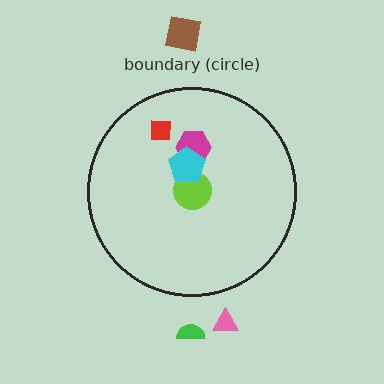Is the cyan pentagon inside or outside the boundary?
Inside.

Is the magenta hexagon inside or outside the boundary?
Inside.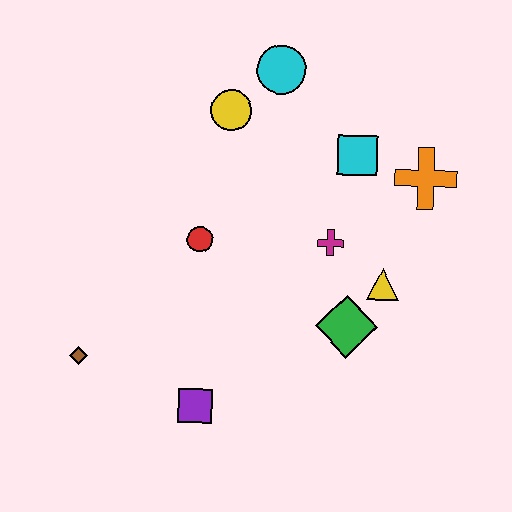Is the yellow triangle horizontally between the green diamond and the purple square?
No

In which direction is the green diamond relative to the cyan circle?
The green diamond is below the cyan circle.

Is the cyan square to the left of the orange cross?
Yes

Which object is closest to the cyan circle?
The yellow circle is closest to the cyan circle.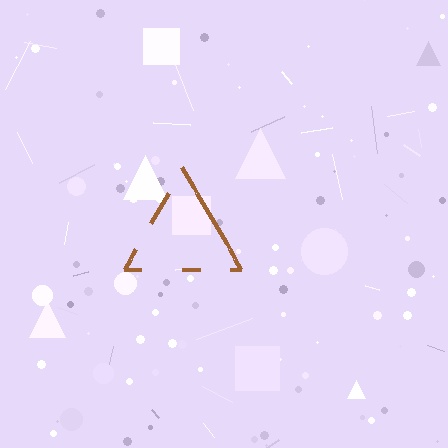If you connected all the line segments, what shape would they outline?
They would outline a triangle.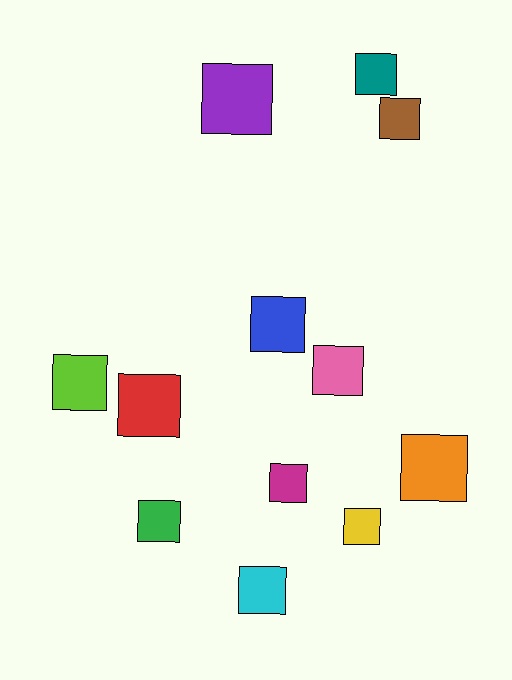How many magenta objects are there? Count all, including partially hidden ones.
There is 1 magenta object.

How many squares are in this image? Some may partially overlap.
There are 12 squares.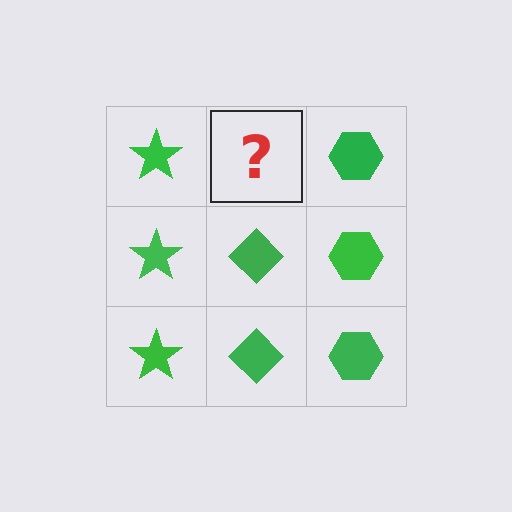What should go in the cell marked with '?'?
The missing cell should contain a green diamond.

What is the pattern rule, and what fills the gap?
The rule is that each column has a consistent shape. The gap should be filled with a green diamond.